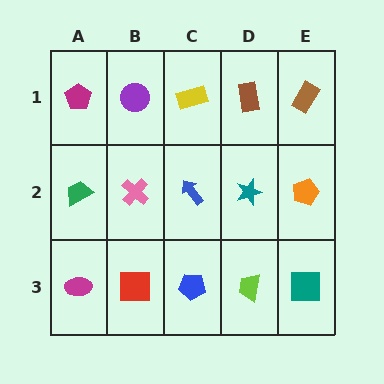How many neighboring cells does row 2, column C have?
4.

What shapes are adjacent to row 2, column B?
A purple circle (row 1, column B), a red square (row 3, column B), a green trapezoid (row 2, column A), a blue arrow (row 2, column C).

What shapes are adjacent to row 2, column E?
A brown rectangle (row 1, column E), a teal square (row 3, column E), a teal star (row 2, column D).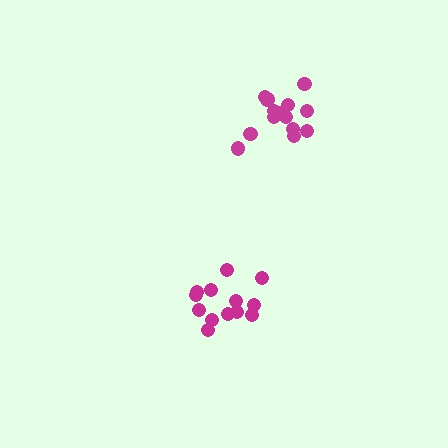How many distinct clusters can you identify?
There are 2 distinct clusters.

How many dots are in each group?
Group 1: 14 dots, Group 2: 13 dots (27 total).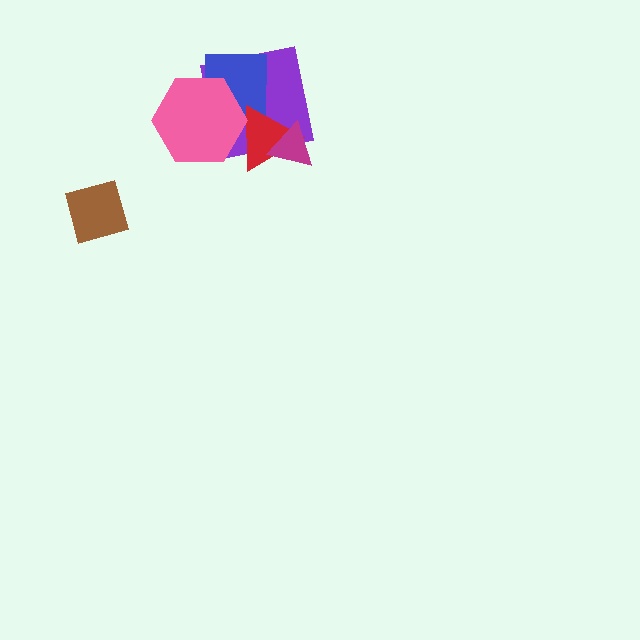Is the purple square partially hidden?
Yes, it is partially covered by another shape.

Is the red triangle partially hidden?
Yes, it is partially covered by another shape.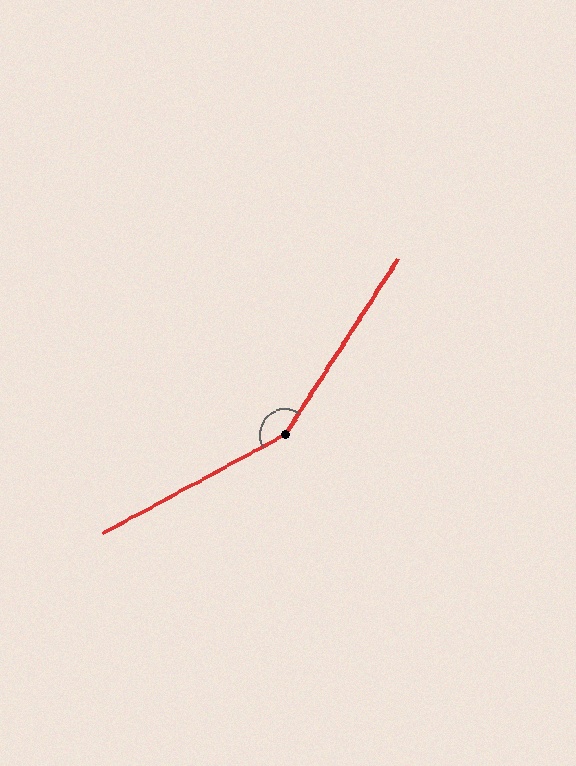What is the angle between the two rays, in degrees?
Approximately 151 degrees.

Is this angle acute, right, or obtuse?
It is obtuse.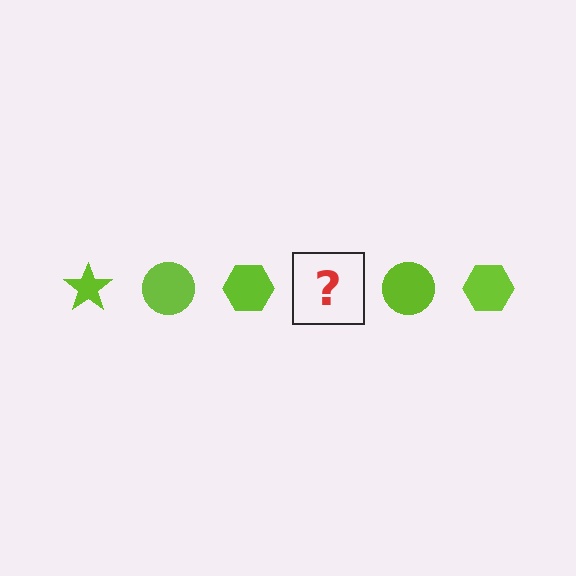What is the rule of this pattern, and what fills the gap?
The rule is that the pattern cycles through star, circle, hexagon shapes in lime. The gap should be filled with a lime star.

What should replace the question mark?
The question mark should be replaced with a lime star.